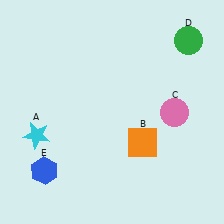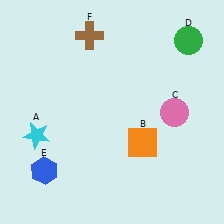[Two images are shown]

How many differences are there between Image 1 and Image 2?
There is 1 difference between the two images.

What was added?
A brown cross (F) was added in Image 2.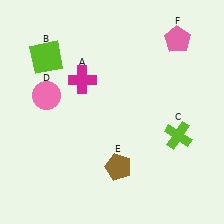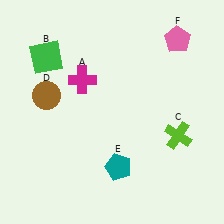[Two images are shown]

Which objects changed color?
B changed from lime to green. D changed from pink to brown. E changed from brown to teal.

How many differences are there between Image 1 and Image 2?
There are 3 differences between the two images.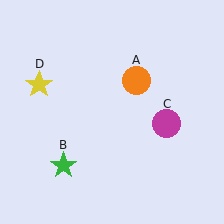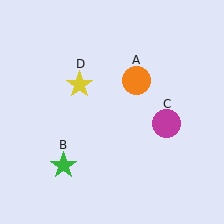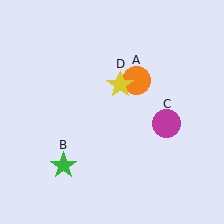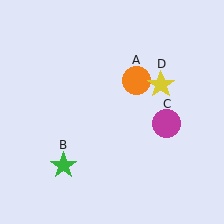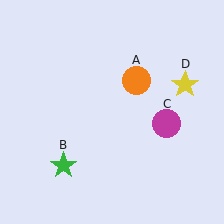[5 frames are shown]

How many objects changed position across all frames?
1 object changed position: yellow star (object D).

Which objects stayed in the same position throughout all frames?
Orange circle (object A) and green star (object B) and magenta circle (object C) remained stationary.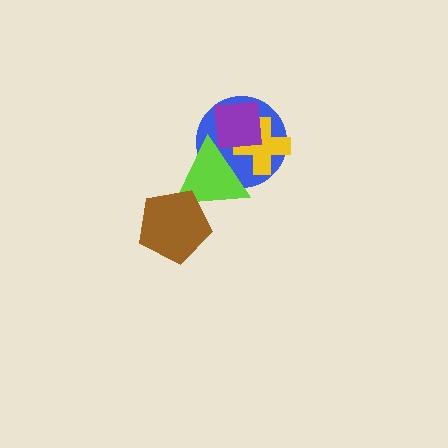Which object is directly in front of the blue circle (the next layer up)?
The yellow cross is directly in front of the blue circle.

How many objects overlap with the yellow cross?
3 objects overlap with the yellow cross.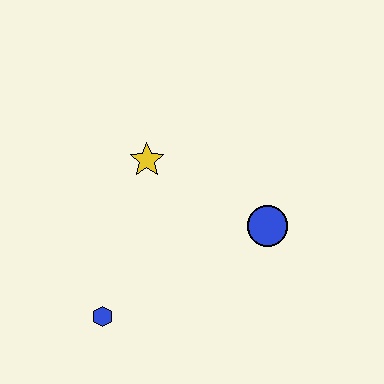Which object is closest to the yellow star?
The blue circle is closest to the yellow star.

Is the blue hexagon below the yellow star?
Yes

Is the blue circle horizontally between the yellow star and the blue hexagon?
No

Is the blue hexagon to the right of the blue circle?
No